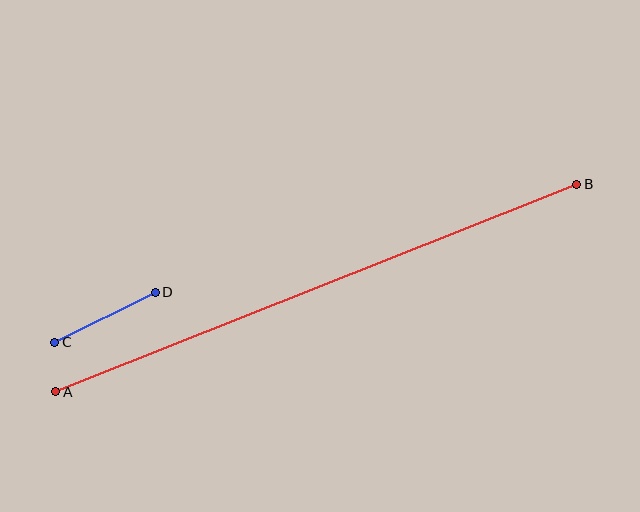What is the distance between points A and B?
The distance is approximately 560 pixels.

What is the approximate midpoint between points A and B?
The midpoint is at approximately (316, 288) pixels.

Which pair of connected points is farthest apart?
Points A and B are farthest apart.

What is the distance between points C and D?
The distance is approximately 112 pixels.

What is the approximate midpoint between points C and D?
The midpoint is at approximately (105, 317) pixels.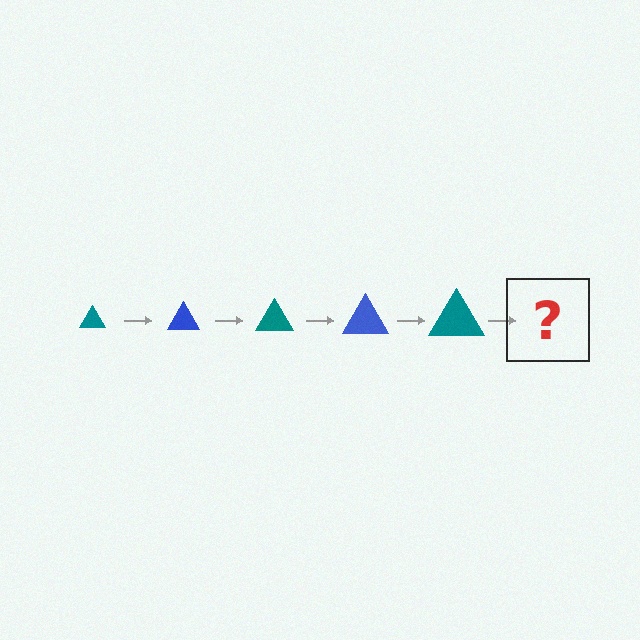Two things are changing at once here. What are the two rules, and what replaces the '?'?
The two rules are that the triangle grows larger each step and the color cycles through teal and blue. The '?' should be a blue triangle, larger than the previous one.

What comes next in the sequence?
The next element should be a blue triangle, larger than the previous one.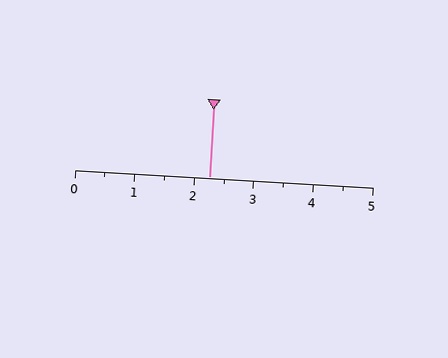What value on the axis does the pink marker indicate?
The marker indicates approximately 2.2.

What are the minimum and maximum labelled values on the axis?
The axis runs from 0 to 5.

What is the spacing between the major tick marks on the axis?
The major ticks are spaced 1 apart.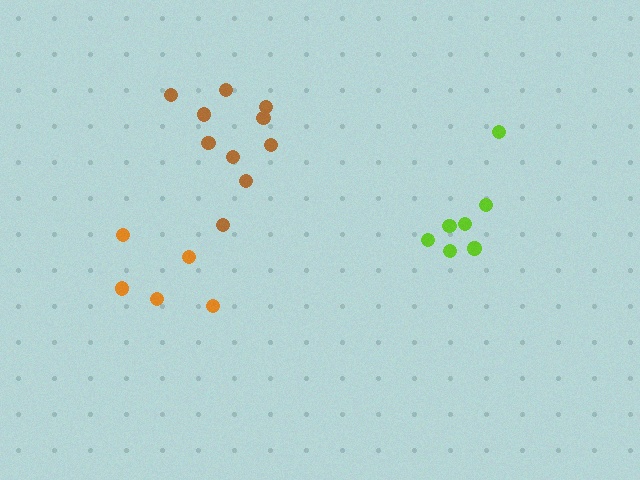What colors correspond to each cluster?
The clusters are colored: lime, brown, orange.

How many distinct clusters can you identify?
There are 3 distinct clusters.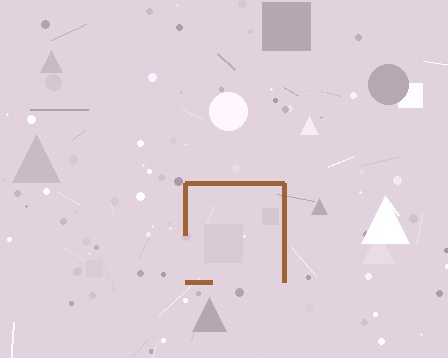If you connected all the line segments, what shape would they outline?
They would outline a square.